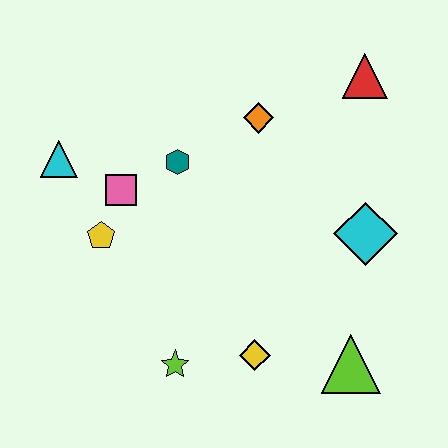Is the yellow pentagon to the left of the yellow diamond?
Yes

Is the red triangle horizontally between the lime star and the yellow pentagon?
No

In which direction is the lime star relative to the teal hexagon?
The lime star is below the teal hexagon.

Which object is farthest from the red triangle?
The lime star is farthest from the red triangle.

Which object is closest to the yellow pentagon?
The pink square is closest to the yellow pentagon.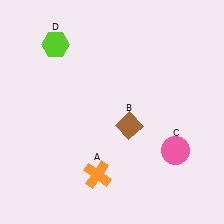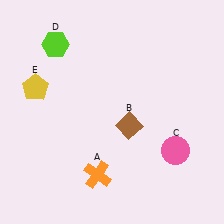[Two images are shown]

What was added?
A yellow pentagon (E) was added in Image 2.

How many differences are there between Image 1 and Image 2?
There is 1 difference between the two images.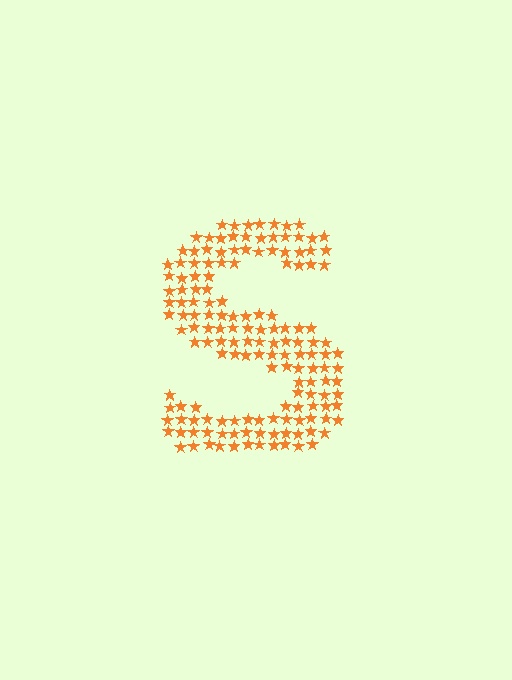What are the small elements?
The small elements are stars.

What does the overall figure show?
The overall figure shows the letter S.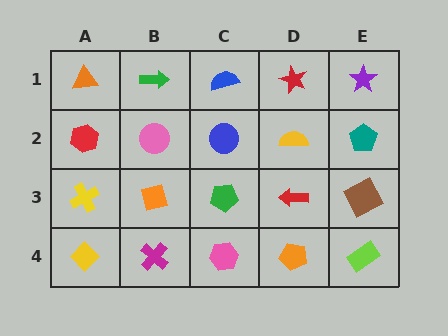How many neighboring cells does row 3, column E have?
3.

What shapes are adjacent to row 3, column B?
A pink circle (row 2, column B), a magenta cross (row 4, column B), a yellow cross (row 3, column A), a green pentagon (row 3, column C).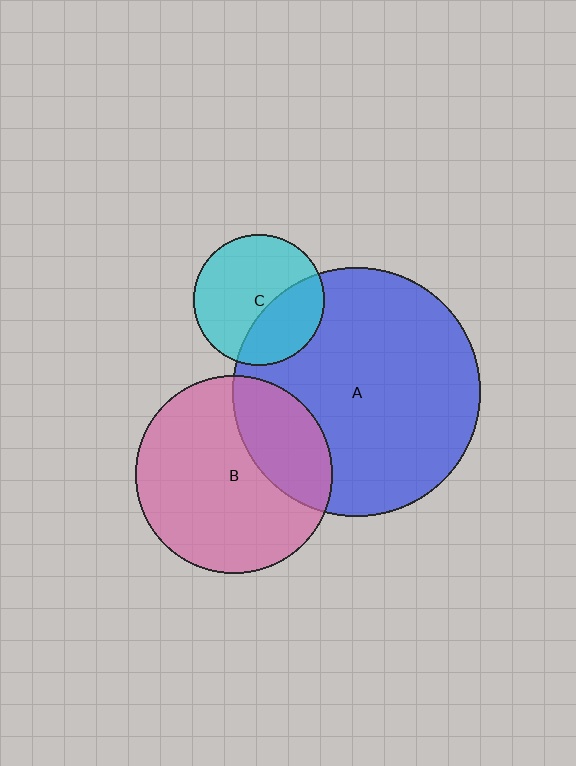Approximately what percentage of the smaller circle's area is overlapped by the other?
Approximately 35%.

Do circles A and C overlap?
Yes.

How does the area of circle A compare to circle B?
Approximately 1.6 times.